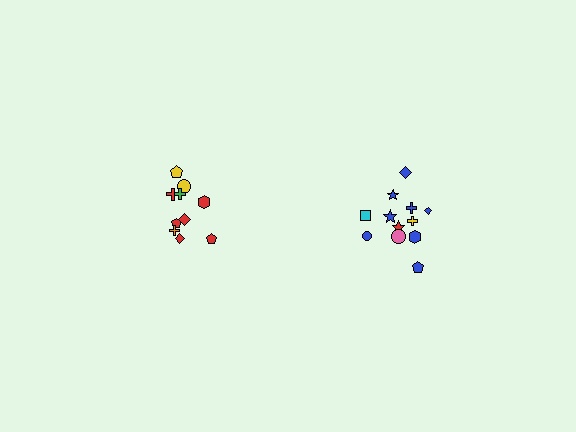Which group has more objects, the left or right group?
The right group.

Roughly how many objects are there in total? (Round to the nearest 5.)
Roughly 20 objects in total.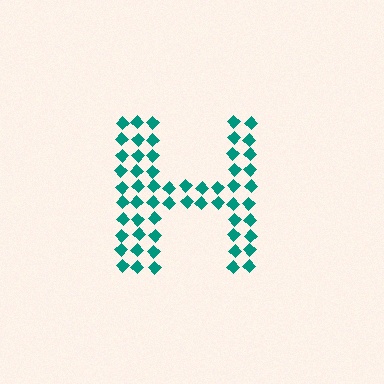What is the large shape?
The large shape is the letter H.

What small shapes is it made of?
It is made of small diamonds.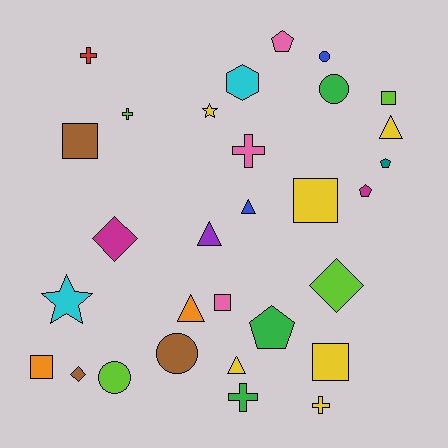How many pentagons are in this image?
There are 4 pentagons.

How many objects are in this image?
There are 30 objects.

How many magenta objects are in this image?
There are 2 magenta objects.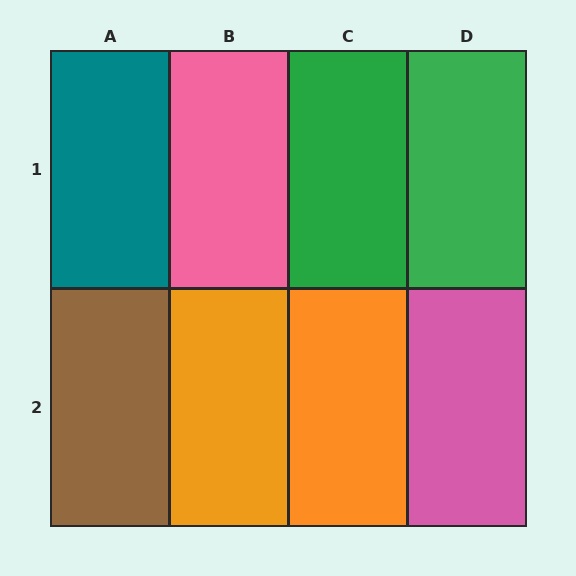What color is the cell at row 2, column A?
Brown.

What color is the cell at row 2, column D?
Pink.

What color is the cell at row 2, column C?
Orange.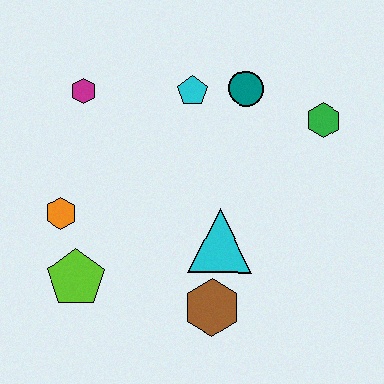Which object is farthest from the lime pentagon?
The green hexagon is farthest from the lime pentagon.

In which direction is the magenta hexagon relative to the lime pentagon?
The magenta hexagon is above the lime pentagon.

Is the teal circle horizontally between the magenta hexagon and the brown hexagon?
No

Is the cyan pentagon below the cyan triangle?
No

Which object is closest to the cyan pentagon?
The teal circle is closest to the cyan pentagon.